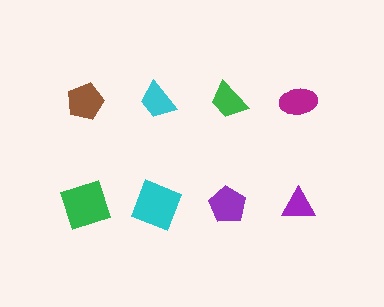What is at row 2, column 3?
A purple pentagon.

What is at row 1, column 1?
A brown pentagon.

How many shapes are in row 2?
4 shapes.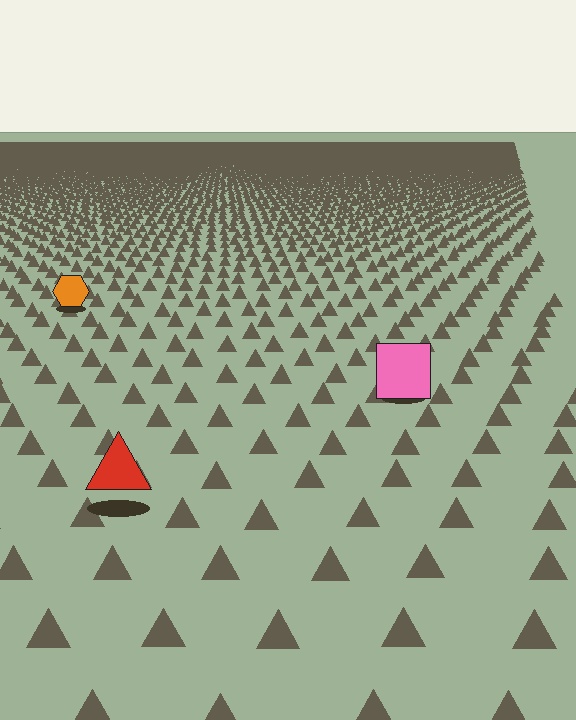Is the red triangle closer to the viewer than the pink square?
Yes. The red triangle is closer — you can tell from the texture gradient: the ground texture is coarser near it.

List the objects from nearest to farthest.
From nearest to farthest: the red triangle, the pink square, the orange hexagon.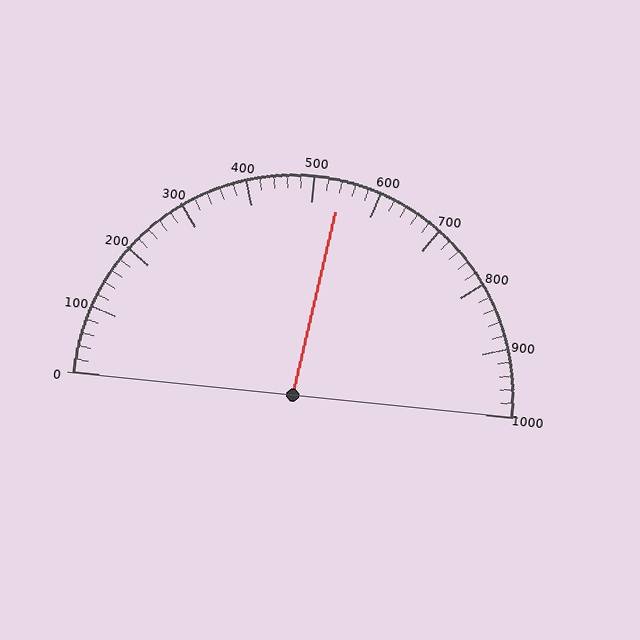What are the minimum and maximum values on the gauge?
The gauge ranges from 0 to 1000.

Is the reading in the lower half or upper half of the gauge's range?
The reading is in the upper half of the range (0 to 1000).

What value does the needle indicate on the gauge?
The needle indicates approximately 540.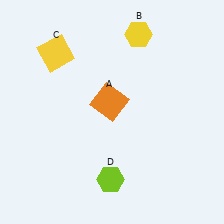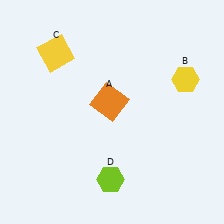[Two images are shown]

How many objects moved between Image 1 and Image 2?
1 object moved between the two images.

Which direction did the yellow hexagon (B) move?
The yellow hexagon (B) moved right.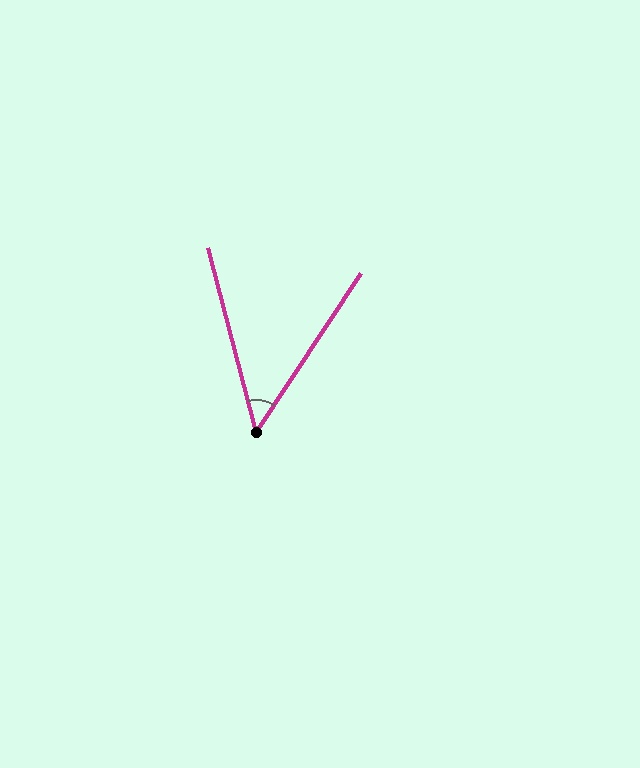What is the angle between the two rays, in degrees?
Approximately 48 degrees.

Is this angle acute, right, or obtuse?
It is acute.